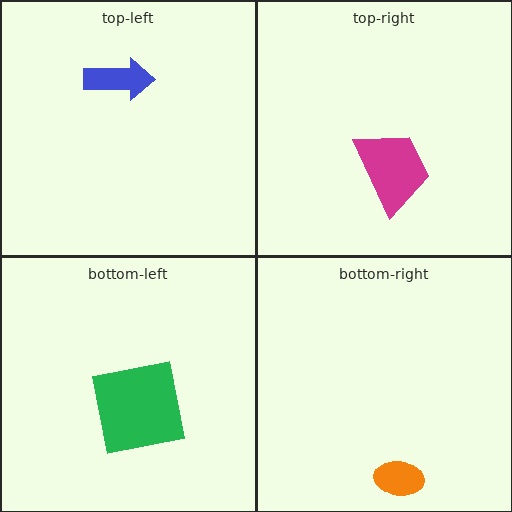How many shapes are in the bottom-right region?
1.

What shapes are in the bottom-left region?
The green square.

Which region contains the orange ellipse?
The bottom-right region.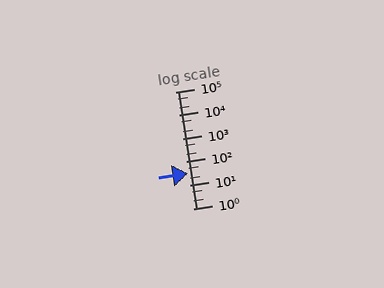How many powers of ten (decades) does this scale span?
The scale spans 5 decades, from 1 to 100000.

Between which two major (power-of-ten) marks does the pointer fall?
The pointer is between 10 and 100.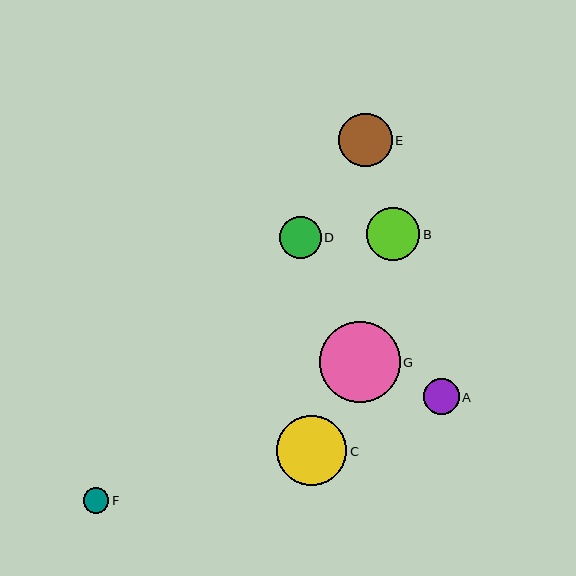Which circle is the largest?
Circle G is the largest with a size of approximately 81 pixels.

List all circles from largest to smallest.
From largest to smallest: G, C, E, B, D, A, F.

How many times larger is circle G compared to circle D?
Circle G is approximately 1.9 times the size of circle D.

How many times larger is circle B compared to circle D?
Circle B is approximately 1.3 times the size of circle D.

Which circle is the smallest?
Circle F is the smallest with a size of approximately 25 pixels.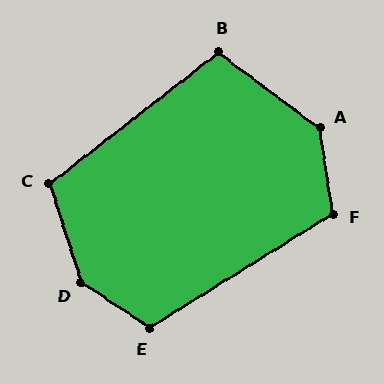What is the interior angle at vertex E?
Approximately 114 degrees (obtuse).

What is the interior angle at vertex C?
Approximately 110 degrees (obtuse).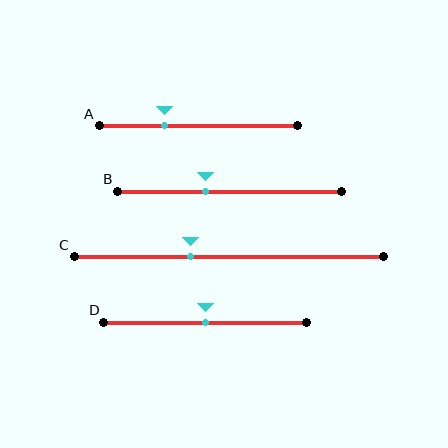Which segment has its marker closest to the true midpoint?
Segment D has its marker closest to the true midpoint.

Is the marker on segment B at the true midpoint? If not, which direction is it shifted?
No, the marker on segment B is shifted to the left by about 11% of the segment length.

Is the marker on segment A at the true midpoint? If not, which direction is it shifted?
No, the marker on segment A is shifted to the left by about 17% of the segment length.